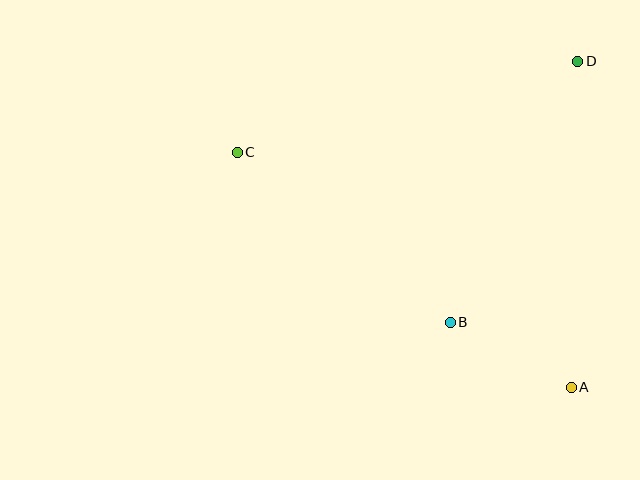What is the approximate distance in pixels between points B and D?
The distance between B and D is approximately 291 pixels.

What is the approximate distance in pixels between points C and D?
The distance between C and D is approximately 353 pixels.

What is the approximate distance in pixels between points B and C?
The distance between B and C is approximately 273 pixels.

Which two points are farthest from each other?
Points A and C are farthest from each other.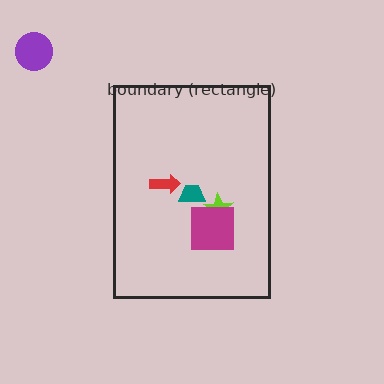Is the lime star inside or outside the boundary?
Inside.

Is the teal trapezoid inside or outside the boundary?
Inside.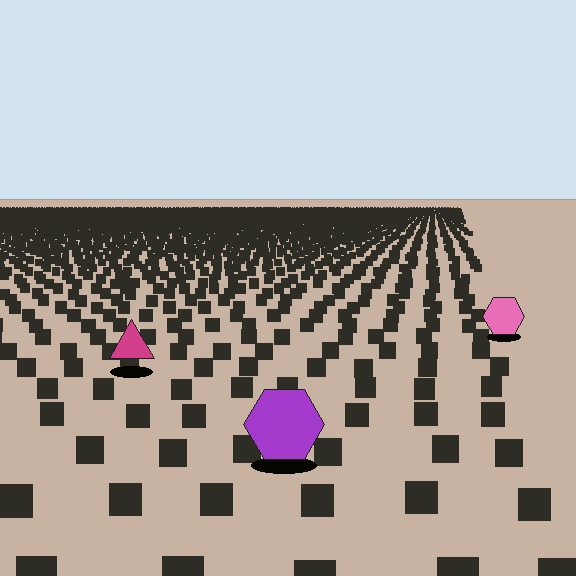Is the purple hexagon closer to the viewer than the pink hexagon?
Yes. The purple hexagon is closer — you can tell from the texture gradient: the ground texture is coarser near it.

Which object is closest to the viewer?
The purple hexagon is closest. The texture marks near it are larger and more spread out.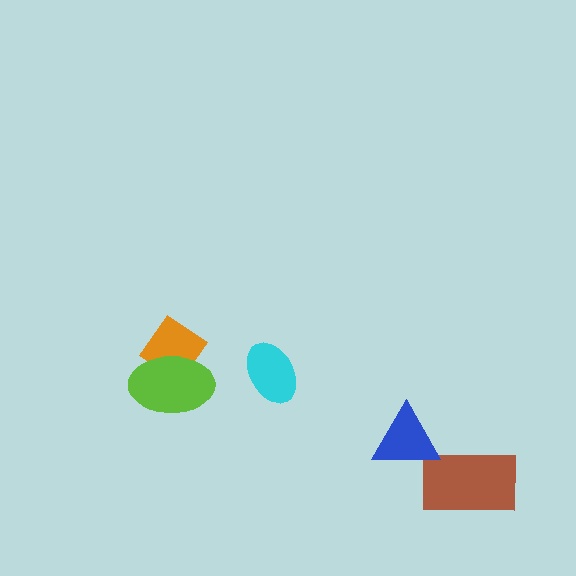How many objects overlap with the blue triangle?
1 object overlaps with the blue triangle.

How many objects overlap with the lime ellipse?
1 object overlaps with the lime ellipse.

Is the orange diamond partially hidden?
Yes, it is partially covered by another shape.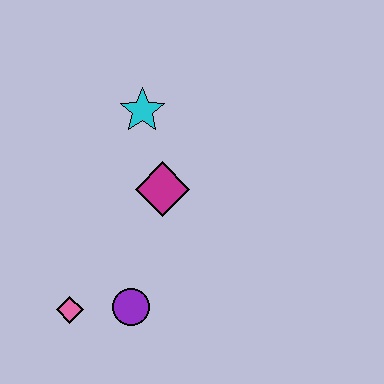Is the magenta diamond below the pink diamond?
No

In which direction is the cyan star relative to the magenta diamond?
The cyan star is above the magenta diamond.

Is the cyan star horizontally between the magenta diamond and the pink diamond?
Yes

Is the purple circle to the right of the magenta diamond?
No